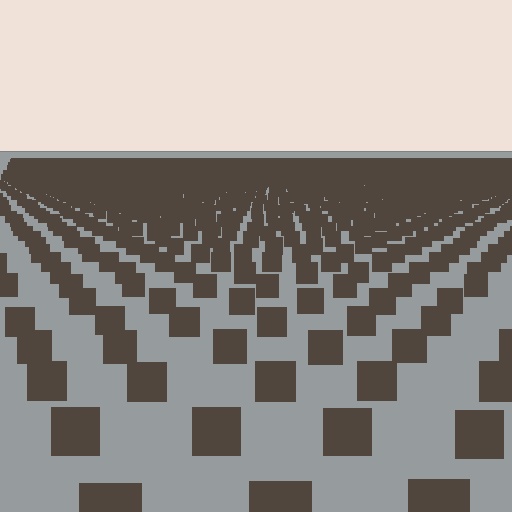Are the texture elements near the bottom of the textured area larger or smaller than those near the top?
Larger. Near the bottom, elements are closer to the viewer and appear at a bigger on-screen size.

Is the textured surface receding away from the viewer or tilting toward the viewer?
The surface is receding away from the viewer. Texture elements get smaller and denser toward the top.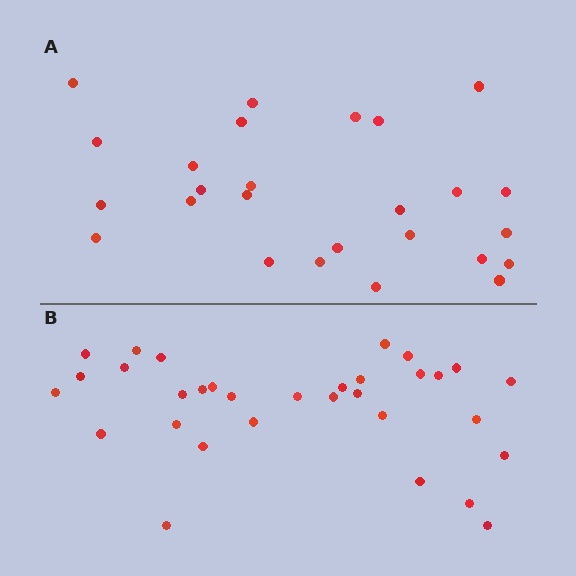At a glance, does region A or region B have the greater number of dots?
Region B (the bottom region) has more dots.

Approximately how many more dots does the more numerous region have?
Region B has about 6 more dots than region A.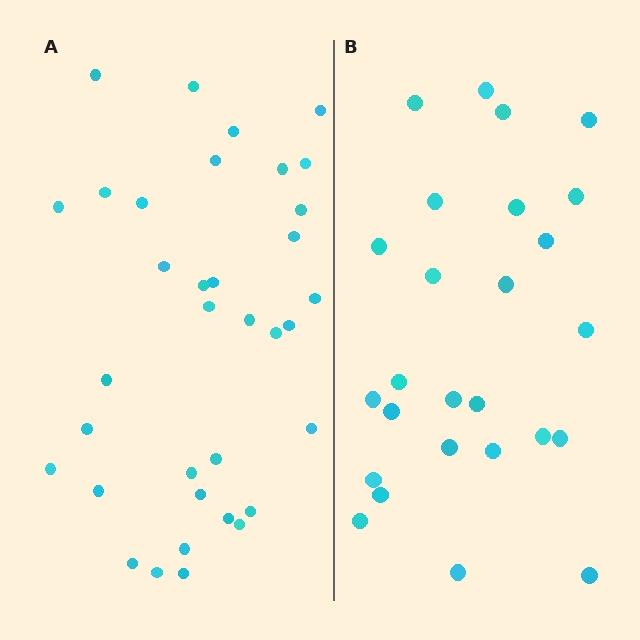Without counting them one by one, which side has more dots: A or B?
Region A (the left region) has more dots.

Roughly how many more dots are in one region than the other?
Region A has roughly 8 or so more dots than region B.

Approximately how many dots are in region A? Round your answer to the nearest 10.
About 40 dots. (The exact count is 35, which rounds to 40.)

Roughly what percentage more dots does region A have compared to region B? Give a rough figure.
About 35% more.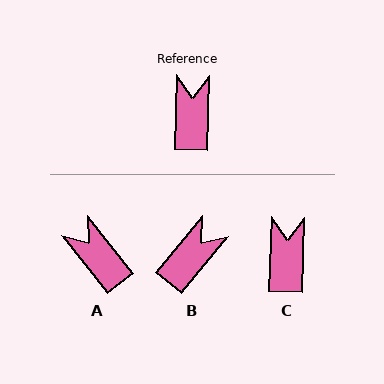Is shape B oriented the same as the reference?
No, it is off by about 37 degrees.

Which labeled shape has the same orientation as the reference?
C.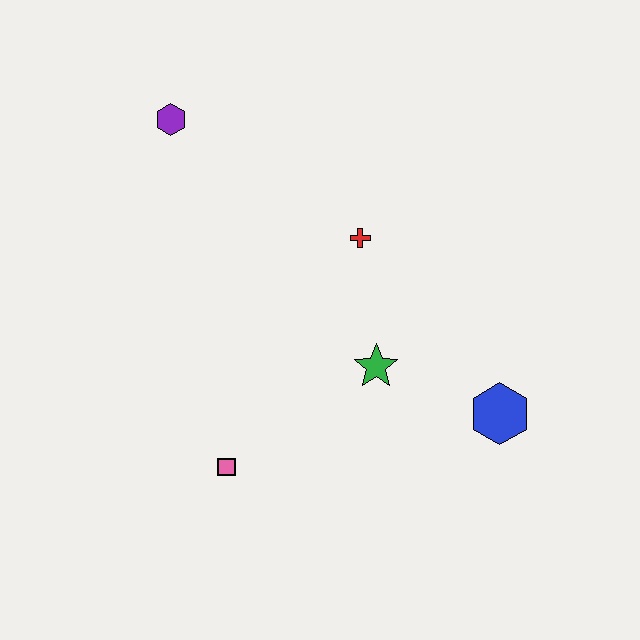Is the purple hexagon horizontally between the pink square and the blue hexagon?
No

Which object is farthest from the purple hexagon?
The blue hexagon is farthest from the purple hexagon.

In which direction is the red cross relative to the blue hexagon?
The red cross is above the blue hexagon.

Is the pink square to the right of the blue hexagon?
No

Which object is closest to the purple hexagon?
The red cross is closest to the purple hexagon.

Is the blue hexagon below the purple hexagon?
Yes